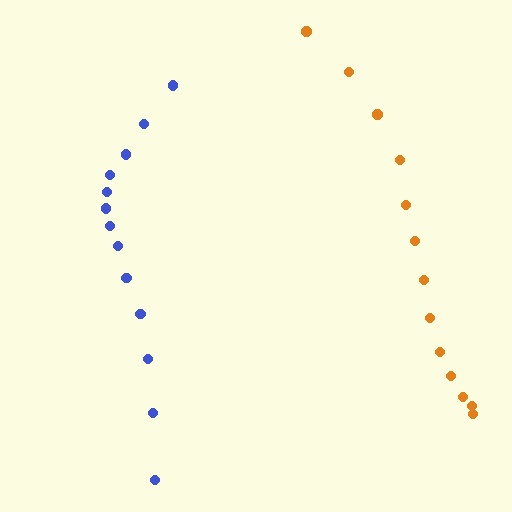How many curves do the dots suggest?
There are 2 distinct paths.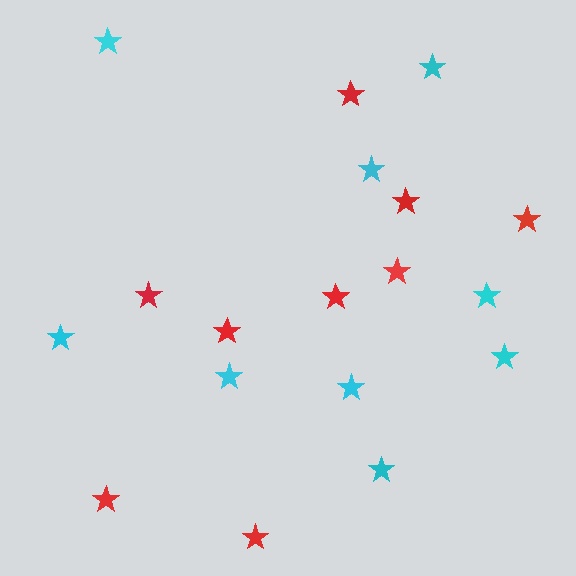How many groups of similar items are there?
There are 2 groups: one group of cyan stars (9) and one group of red stars (9).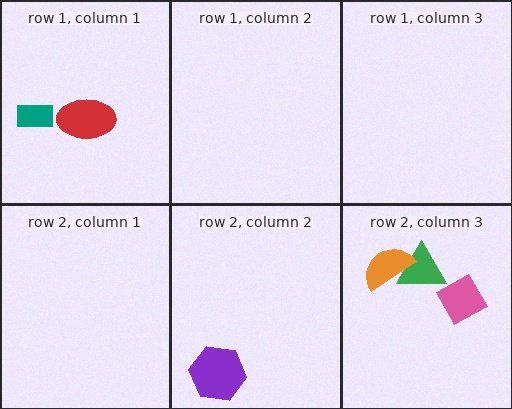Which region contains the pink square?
The row 2, column 3 region.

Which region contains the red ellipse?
The row 1, column 1 region.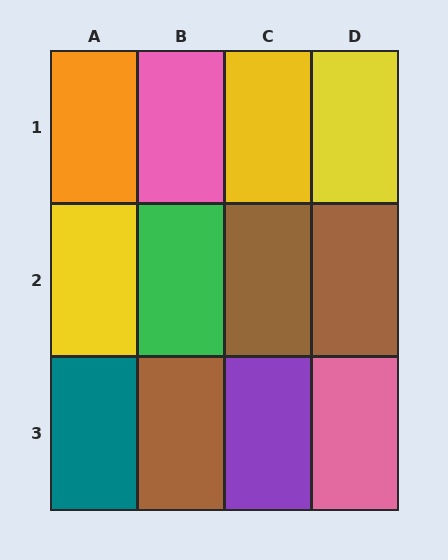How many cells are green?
1 cell is green.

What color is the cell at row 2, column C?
Brown.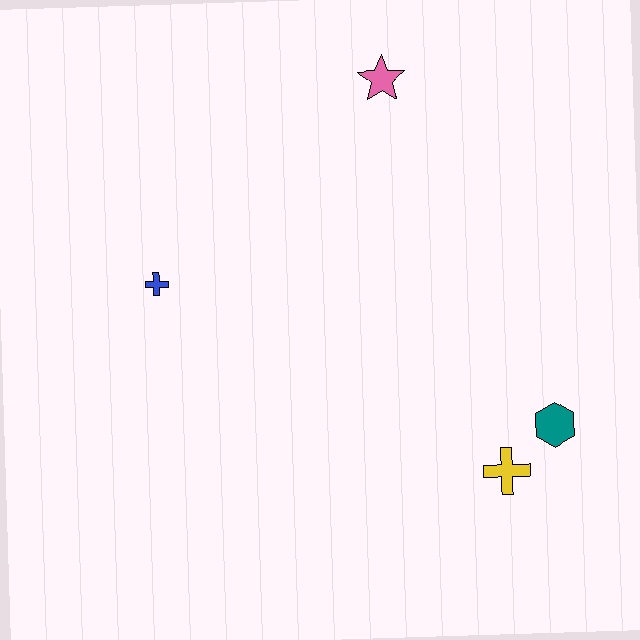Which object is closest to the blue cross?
The pink star is closest to the blue cross.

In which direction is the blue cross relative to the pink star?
The blue cross is to the left of the pink star.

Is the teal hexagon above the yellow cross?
Yes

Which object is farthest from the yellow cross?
The pink star is farthest from the yellow cross.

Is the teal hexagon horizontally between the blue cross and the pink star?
No